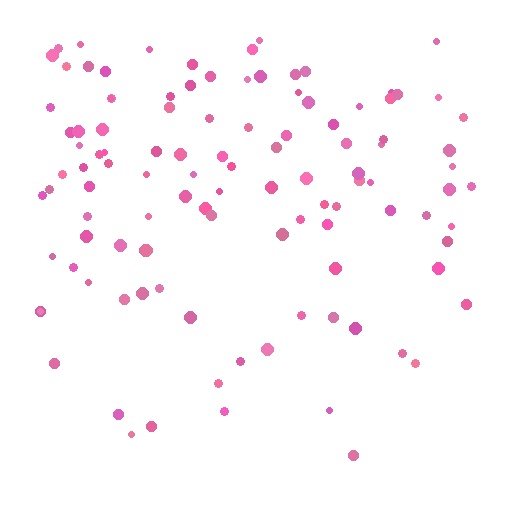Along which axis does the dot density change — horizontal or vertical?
Vertical.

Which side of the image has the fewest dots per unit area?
The bottom.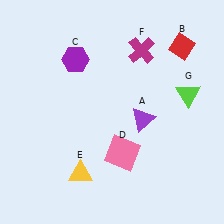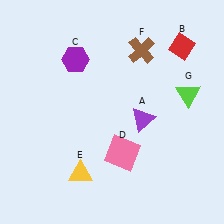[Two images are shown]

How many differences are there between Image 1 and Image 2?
There is 1 difference between the two images.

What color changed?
The cross (F) changed from magenta in Image 1 to brown in Image 2.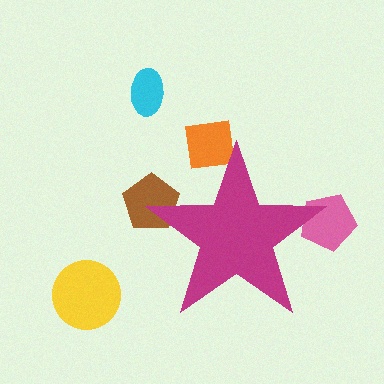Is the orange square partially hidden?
Yes, the orange square is partially hidden behind the magenta star.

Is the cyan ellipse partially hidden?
No, the cyan ellipse is fully visible.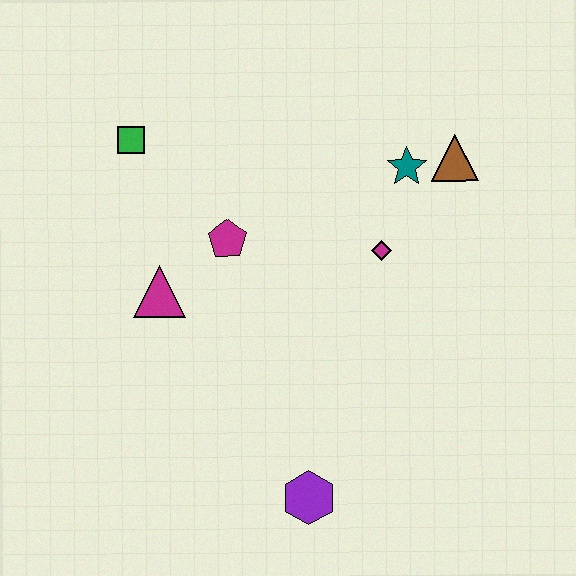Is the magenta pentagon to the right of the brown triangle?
No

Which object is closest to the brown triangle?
The teal star is closest to the brown triangle.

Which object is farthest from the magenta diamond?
The green square is farthest from the magenta diamond.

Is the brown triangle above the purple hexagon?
Yes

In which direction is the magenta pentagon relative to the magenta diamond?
The magenta pentagon is to the left of the magenta diamond.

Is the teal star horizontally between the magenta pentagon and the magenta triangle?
No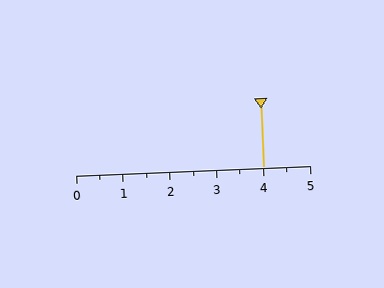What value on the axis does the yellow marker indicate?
The marker indicates approximately 4.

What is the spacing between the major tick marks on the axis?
The major ticks are spaced 1 apart.